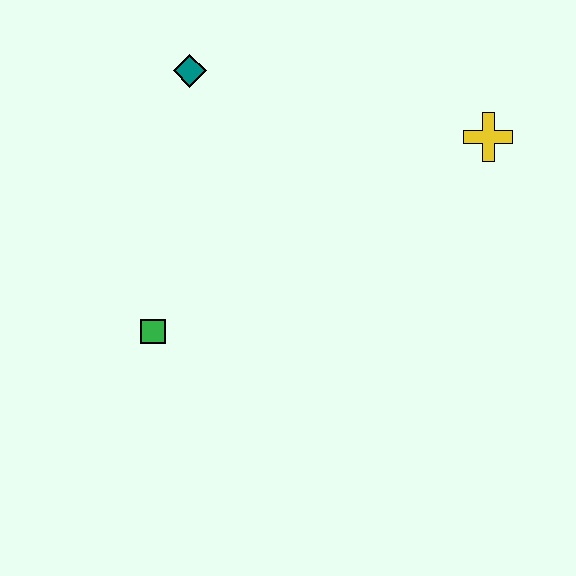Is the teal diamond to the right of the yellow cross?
No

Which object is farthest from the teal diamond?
The yellow cross is farthest from the teal diamond.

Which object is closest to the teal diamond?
The green square is closest to the teal diamond.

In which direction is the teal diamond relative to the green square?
The teal diamond is above the green square.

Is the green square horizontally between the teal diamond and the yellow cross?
No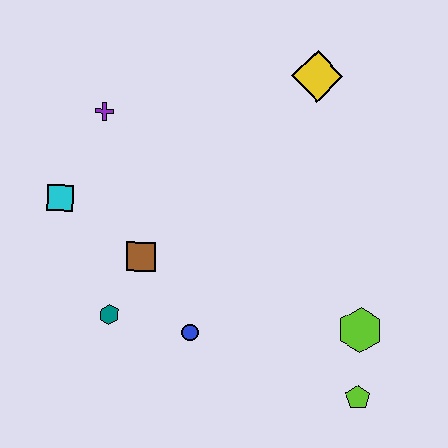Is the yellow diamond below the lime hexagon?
No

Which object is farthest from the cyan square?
The lime pentagon is farthest from the cyan square.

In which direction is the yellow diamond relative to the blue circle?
The yellow diamond is above the blue circle.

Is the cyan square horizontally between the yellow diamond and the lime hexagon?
No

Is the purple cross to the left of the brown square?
Yes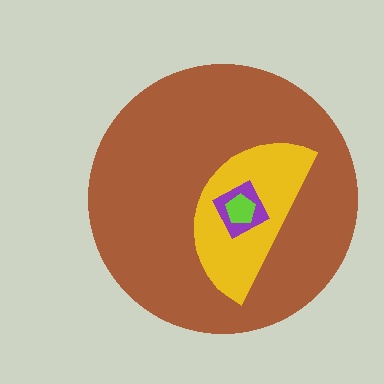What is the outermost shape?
The brown circle.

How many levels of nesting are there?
4.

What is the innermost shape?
The lime pentagon.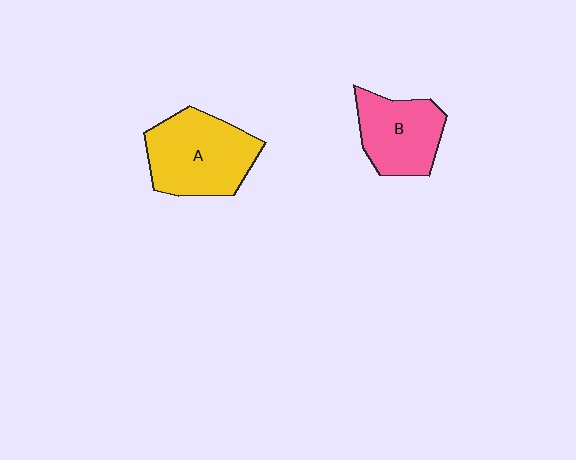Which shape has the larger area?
Shape A (yellow).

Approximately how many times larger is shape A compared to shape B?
Approximately 1.3 times.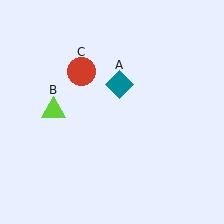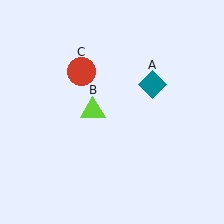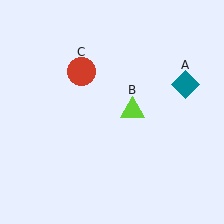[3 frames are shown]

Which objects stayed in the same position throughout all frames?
Red circle (object C) remained stationary.